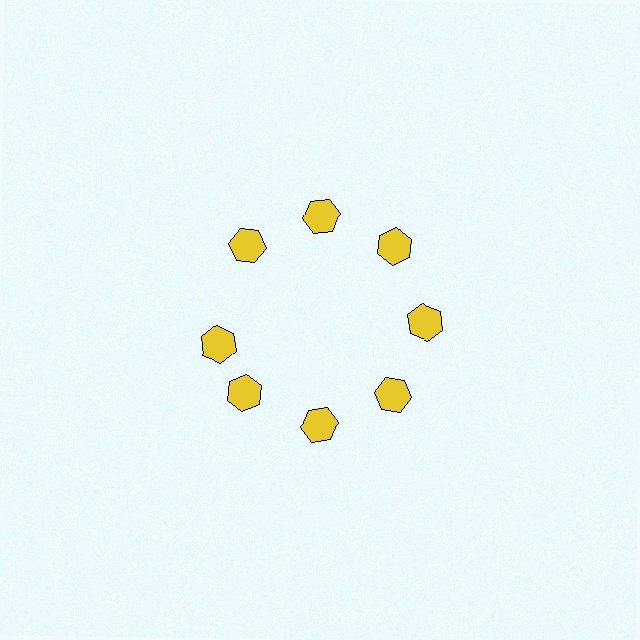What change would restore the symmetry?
The symmetry would be restored by rotating it back into even spacing with its neighbors so that all 8 hexagons sit at equal angles and equal distance from the center.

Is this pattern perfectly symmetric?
No. The 8 yellow hexagons are arranged in a ring, but one element near the 9 o'clock position is rotated out of alignment along the ring, breaking the 8-fold rotational symmetry.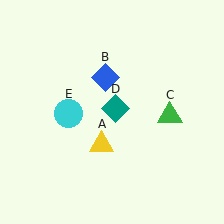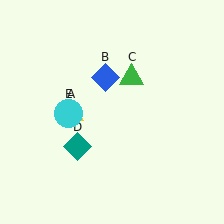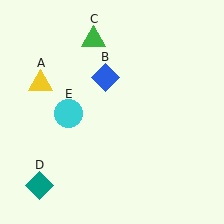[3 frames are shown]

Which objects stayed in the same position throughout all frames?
Blue diamond (object B) and cyan circle (object E) remained stationary.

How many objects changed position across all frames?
3 objects changed position: yellow triangle (object A), green triangle (object C), teal diamond (object D).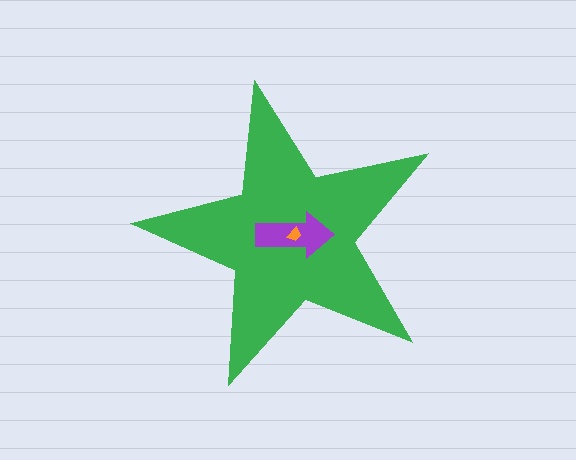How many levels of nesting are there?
3.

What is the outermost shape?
The green star.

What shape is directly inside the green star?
The purple arrow.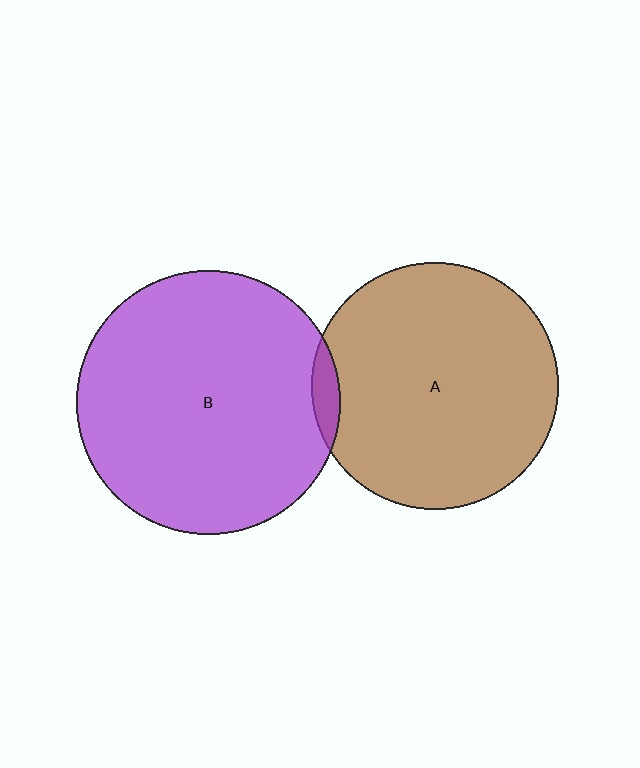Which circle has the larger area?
Circle B (purple).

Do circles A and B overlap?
Yes.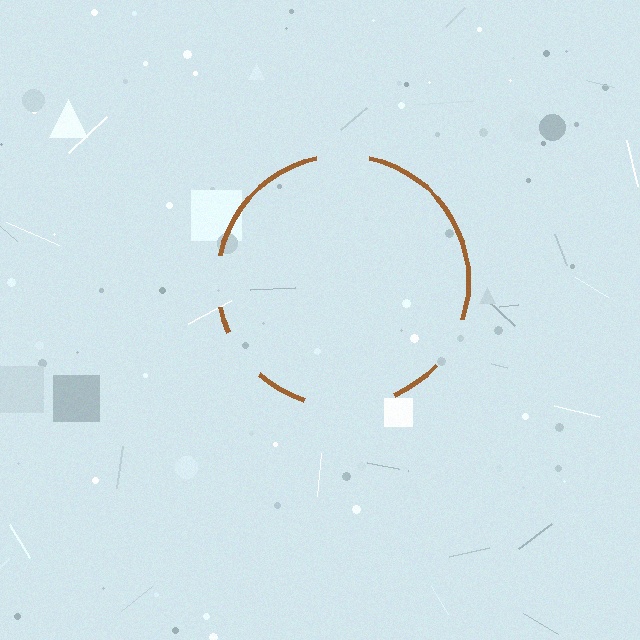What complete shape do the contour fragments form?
The contour fragments form a circle.